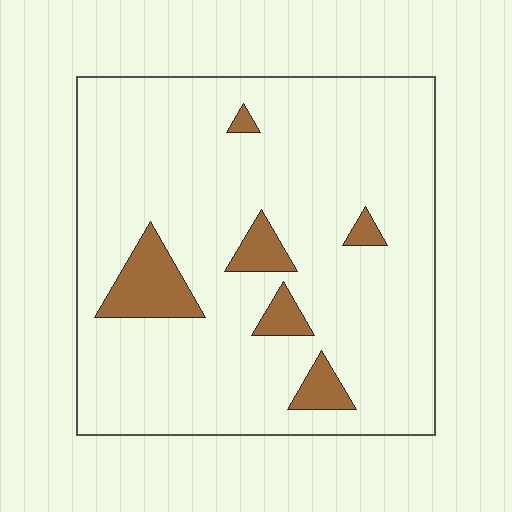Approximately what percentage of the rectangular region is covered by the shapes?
Approximately 10%.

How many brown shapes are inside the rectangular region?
6.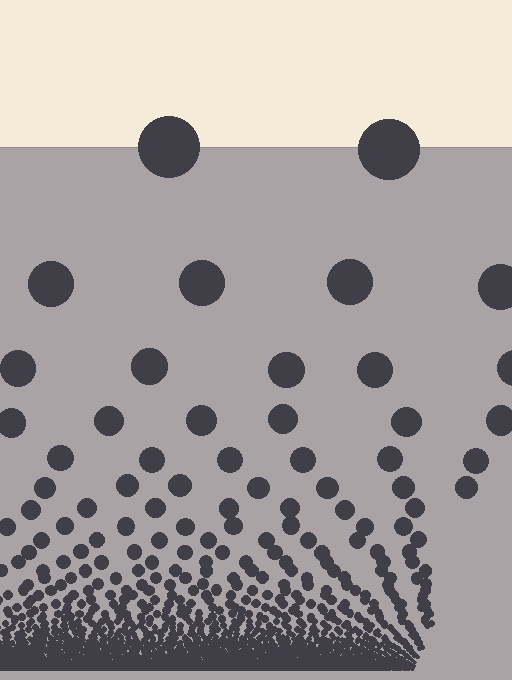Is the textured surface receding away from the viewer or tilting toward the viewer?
The surface appears to tilt toward the viewer. Texture elements get larger and sparser toward the top.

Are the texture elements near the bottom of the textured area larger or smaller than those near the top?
Smaller. The gradient is inverted — elements near the bottom are smaller and denser.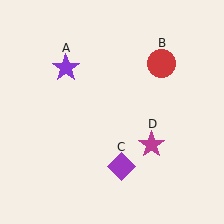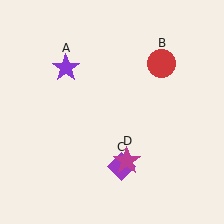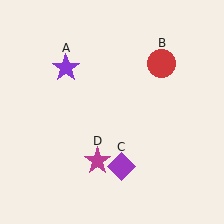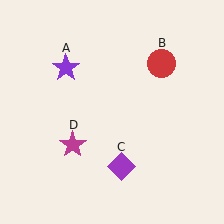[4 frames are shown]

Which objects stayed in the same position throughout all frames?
Purple star (object A) and red circle (object B) and purple diamond (object C) remained stationary.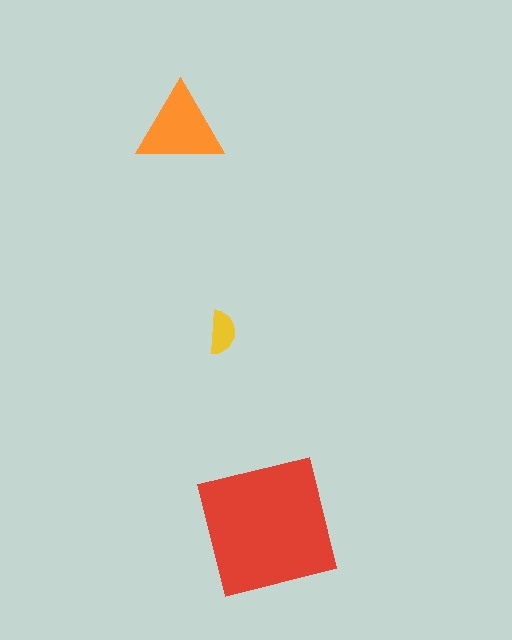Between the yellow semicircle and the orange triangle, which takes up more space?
The orange triangle.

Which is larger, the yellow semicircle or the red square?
The red square.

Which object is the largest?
The red square.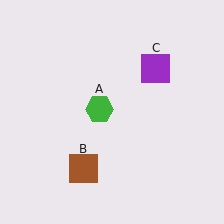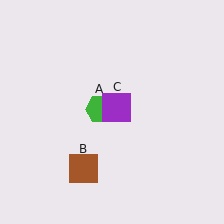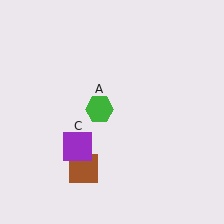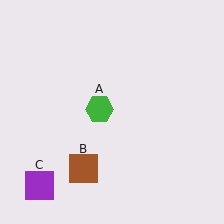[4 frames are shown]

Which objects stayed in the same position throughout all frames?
Green hexagon (object A) and brown square (object B) remained stationary.